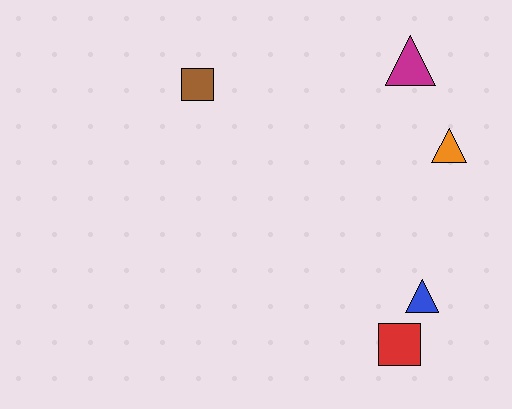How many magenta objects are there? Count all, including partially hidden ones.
There is 1 magenta object.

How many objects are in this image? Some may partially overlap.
There are 5 objects.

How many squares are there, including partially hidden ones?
There are 2 squares.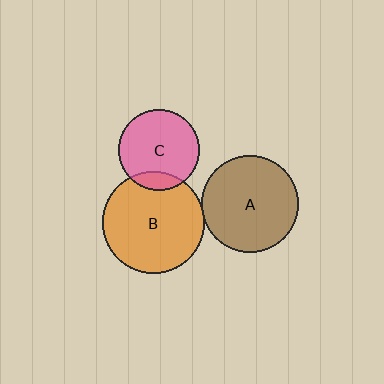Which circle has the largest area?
Circle B (orange).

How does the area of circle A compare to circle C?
Approximately 1.4 times.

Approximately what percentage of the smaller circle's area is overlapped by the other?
Approximately 15%.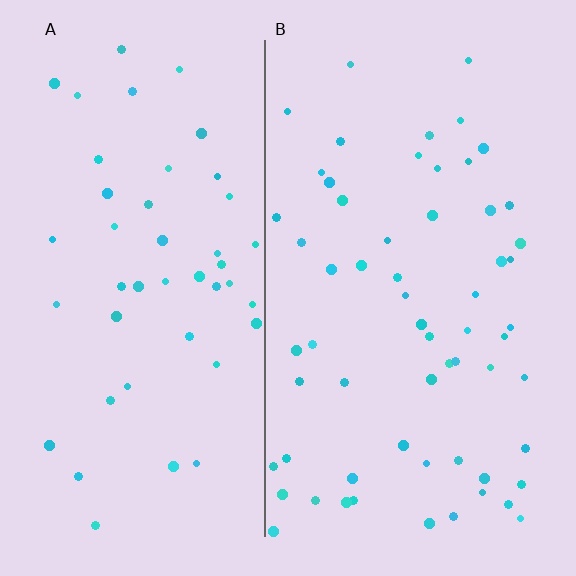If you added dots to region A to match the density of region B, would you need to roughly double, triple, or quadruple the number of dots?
Approximately double.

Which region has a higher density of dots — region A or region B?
B (the right).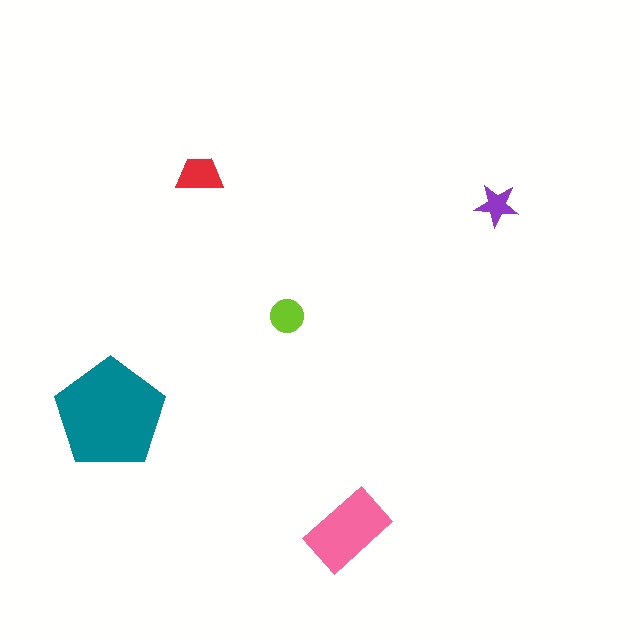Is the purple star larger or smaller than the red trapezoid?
Smaller.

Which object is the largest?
The teal pentagon.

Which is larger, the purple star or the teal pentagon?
The teal pentagon.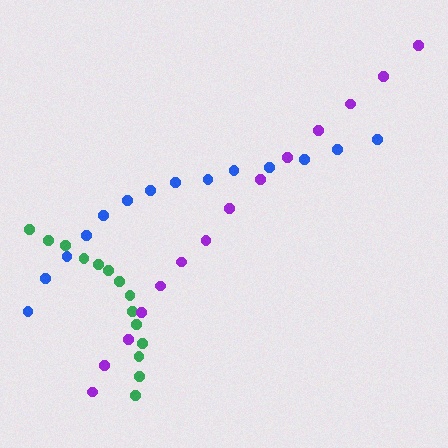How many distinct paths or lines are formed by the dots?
There are 3 distinct paths.